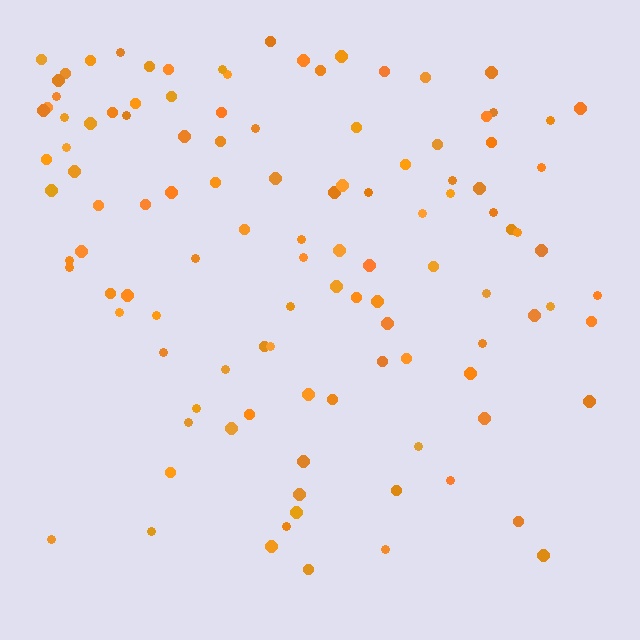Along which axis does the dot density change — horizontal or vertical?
Vertical.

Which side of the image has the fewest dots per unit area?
The bottom.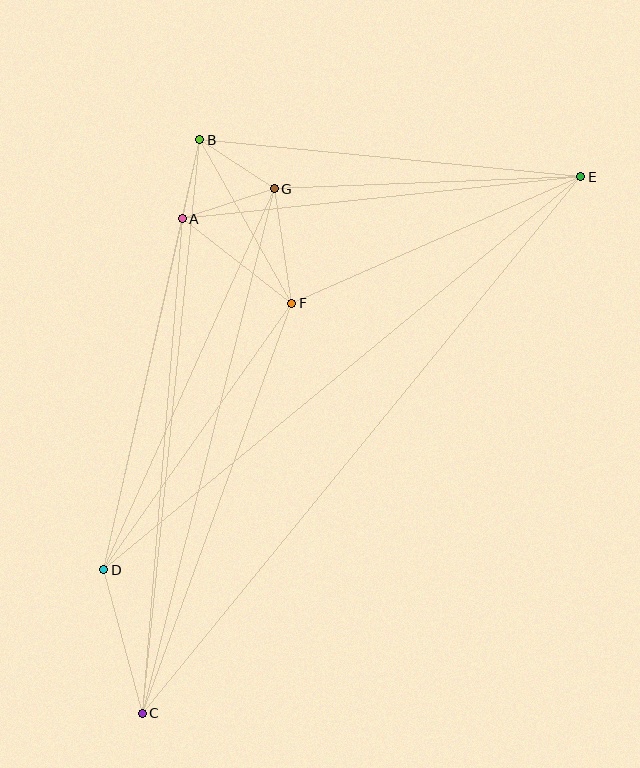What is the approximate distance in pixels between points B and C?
The distance between B and C is approximately 576 pixels.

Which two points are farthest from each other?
Points C and E are farthest from each other.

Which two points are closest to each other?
Points A and B are closest to each other.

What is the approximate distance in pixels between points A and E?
The distance between A and E is approximately 401 pixels.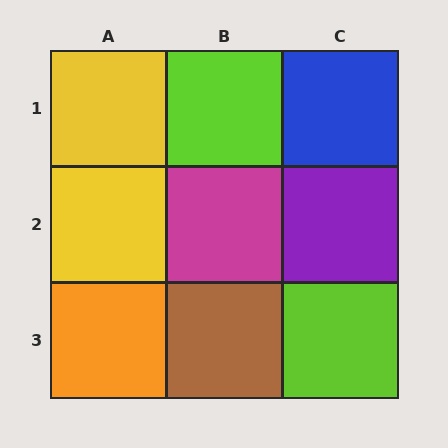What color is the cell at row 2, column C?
Purple.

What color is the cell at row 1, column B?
Lime.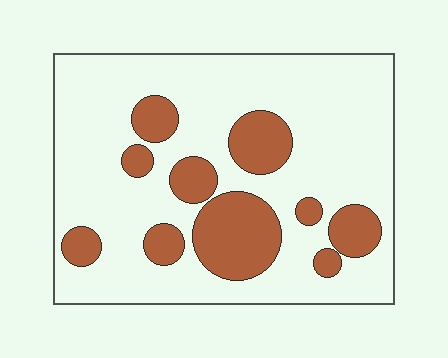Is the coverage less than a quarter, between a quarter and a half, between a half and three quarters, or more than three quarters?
Less than a quarter.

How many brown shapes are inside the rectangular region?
10.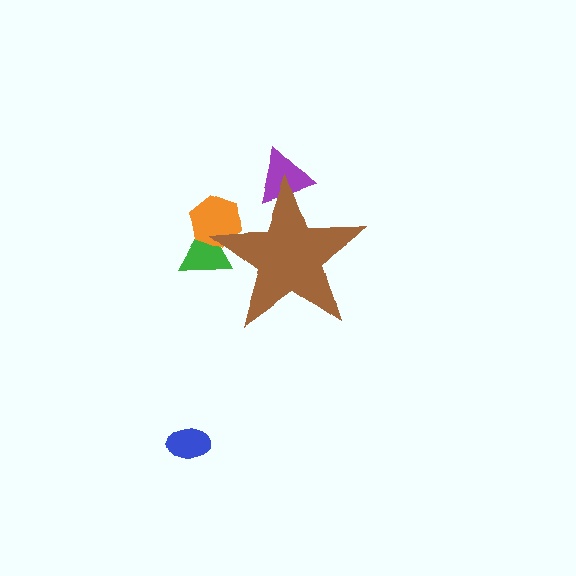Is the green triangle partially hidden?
Yes, the green triangle is partially hidden behind the brown star.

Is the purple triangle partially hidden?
Yes, the purple triangle is partially hidden behind the brown star.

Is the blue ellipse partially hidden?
No, the blue ellipse is fully visible.